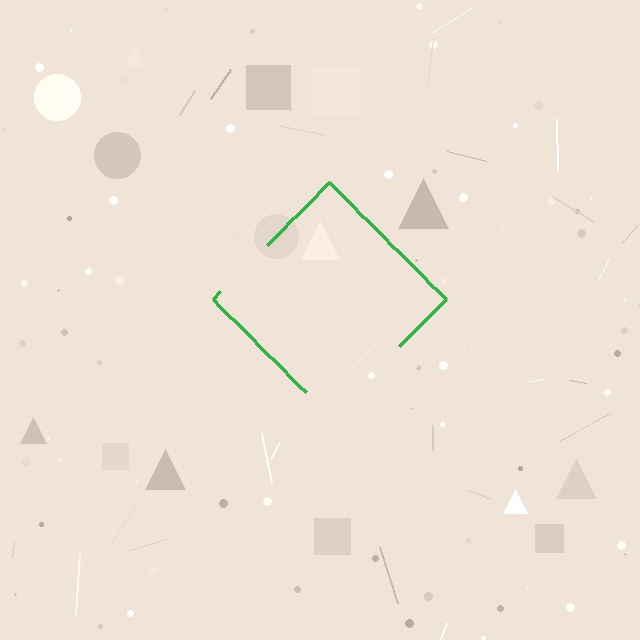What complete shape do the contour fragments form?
The contour fragments form a diamond.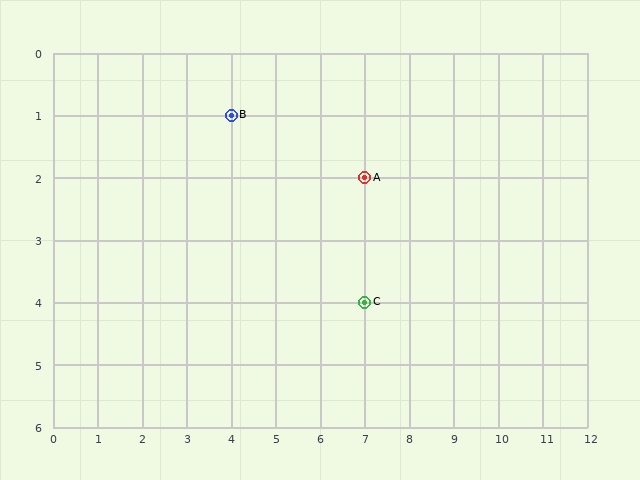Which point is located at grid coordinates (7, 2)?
Point A is at (7, 2).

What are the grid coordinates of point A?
Point A is at grid coordinates (7, 2).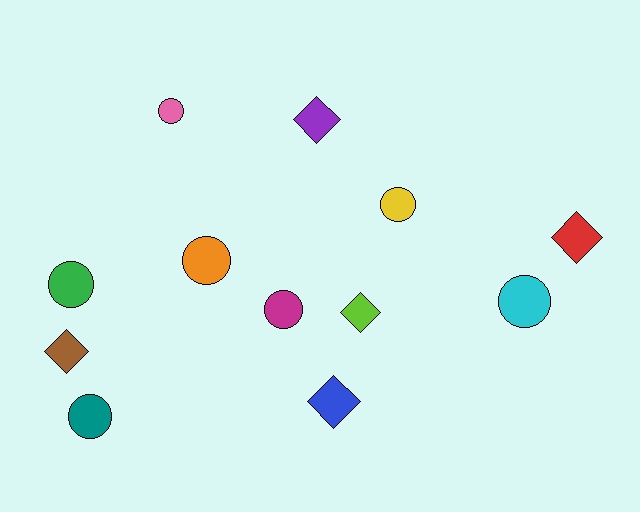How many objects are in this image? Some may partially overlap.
There are 12 objects.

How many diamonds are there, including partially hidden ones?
There are 5 diamonds.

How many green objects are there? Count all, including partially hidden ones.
There is 1 green object.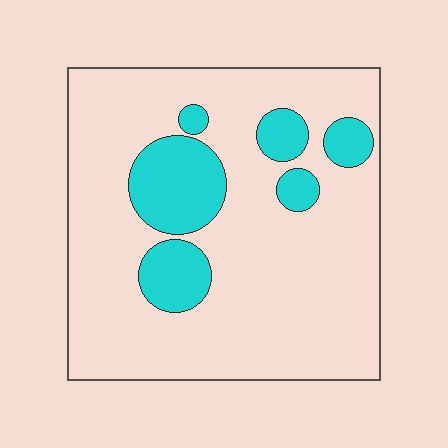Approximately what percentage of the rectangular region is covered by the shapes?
Approximately 20%.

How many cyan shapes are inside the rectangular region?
6.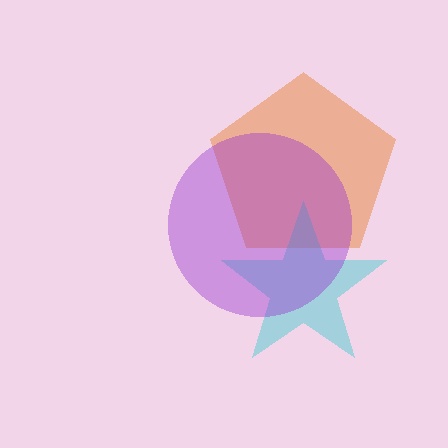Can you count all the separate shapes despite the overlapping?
Yes, there are 3 separate shapes.